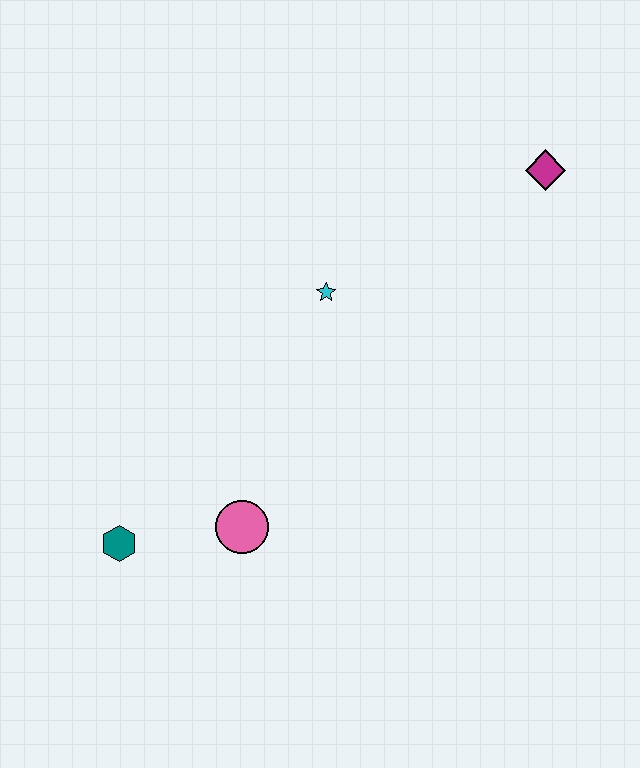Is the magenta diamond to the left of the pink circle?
No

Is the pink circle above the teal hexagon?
Yes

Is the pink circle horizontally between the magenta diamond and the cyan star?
No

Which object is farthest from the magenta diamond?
The teal hexagon is farthest from the magenta diamond.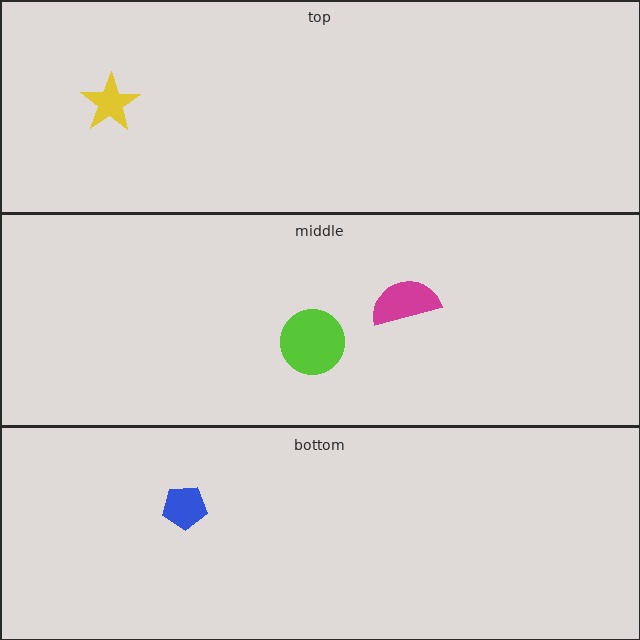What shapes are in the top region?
The yellow star.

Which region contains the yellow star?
The top region.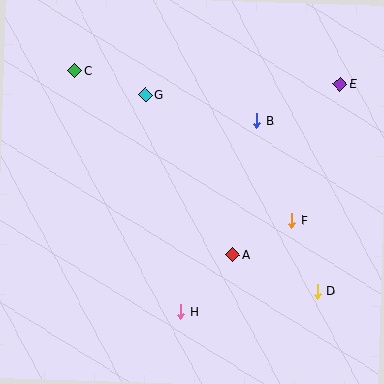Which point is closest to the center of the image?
Point A at (233, 255) is closest to the center.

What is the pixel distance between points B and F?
The distance between B and F is 106 pixels.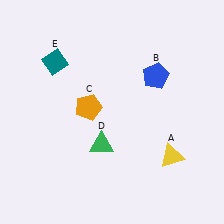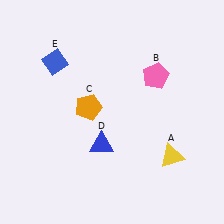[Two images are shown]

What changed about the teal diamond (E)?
In Image 1, E is teal. In Image 2, it changed to blue.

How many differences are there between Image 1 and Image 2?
There are 3 differences between the two images.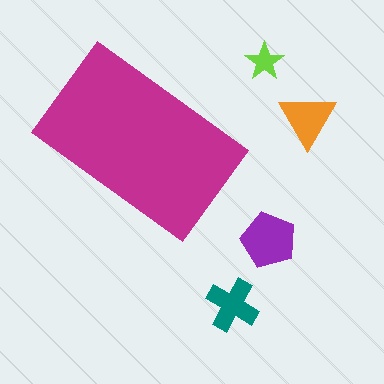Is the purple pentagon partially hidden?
No, the purple pentagon is fully visible.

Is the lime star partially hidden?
No, the lime star is fully visible.